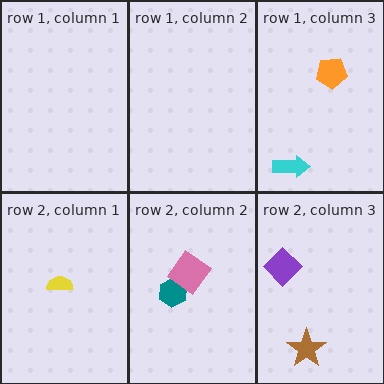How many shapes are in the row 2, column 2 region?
2.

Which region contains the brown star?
The row 2, column 3 region.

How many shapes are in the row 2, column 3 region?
2.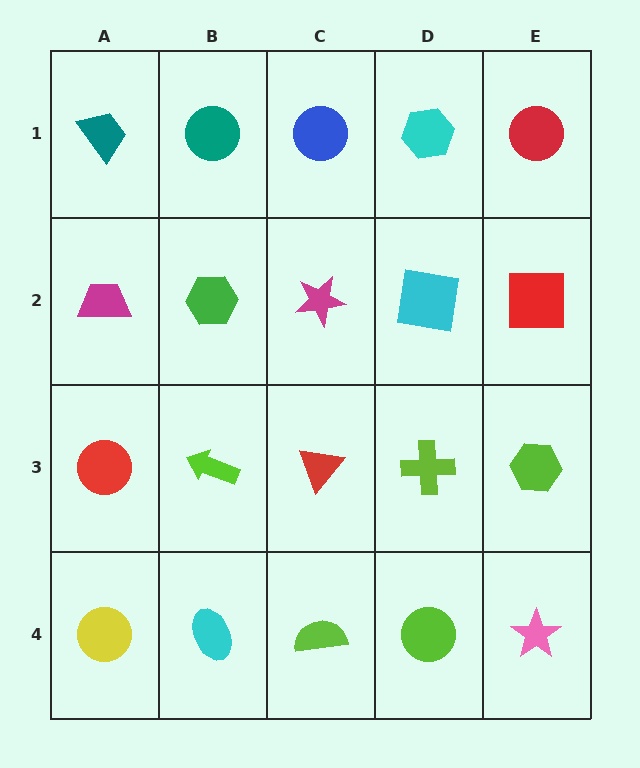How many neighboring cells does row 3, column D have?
4.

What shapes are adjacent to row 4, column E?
A lime hexagon (row 3, column E), a lime circle (row 4, column D).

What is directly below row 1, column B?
A green hexagon.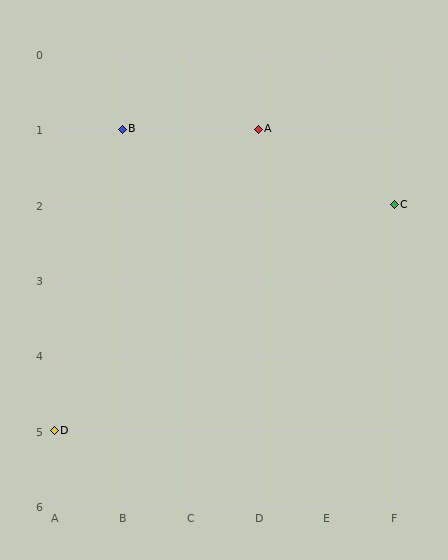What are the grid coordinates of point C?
Point C is at grid coordinates (F, 2).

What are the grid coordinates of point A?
Point A is at grid coordinates (D, 1).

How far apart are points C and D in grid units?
Points C and D are 5 columns and 3 rows apart (about 5.8 grid units diagonally).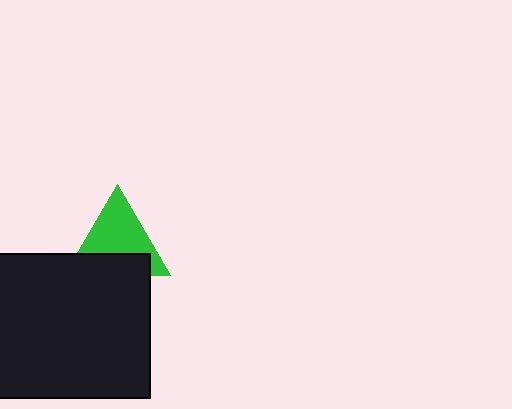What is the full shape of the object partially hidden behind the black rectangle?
The partially hidden object is a green triangle.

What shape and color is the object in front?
The object in front is a black rectangle.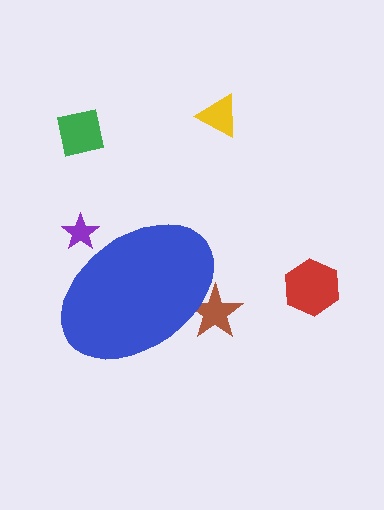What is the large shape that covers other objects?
A blue ellipse.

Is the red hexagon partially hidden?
No, the red hexagon is fully visible.